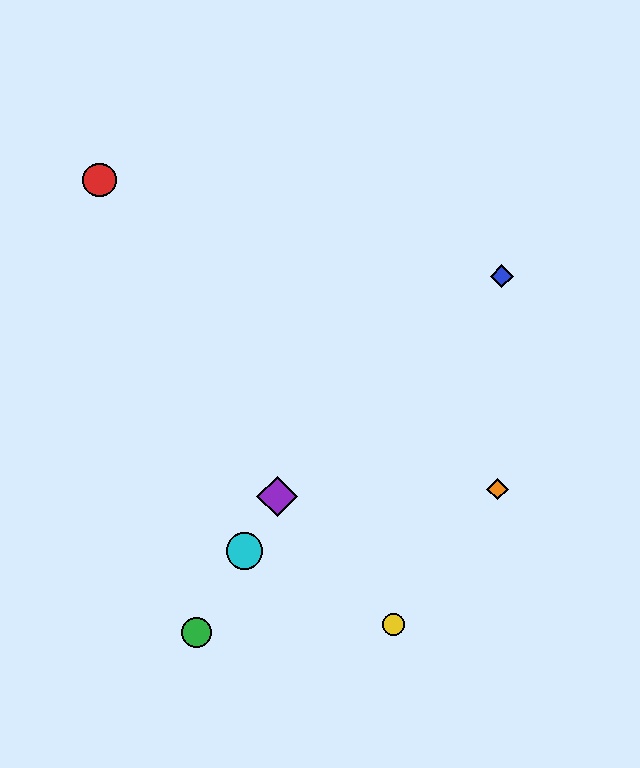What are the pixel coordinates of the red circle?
The red circle is at (100, 180).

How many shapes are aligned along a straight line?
3 shapes (the green circle, the purple diamond, the cyan circle) are aligned along a straight line.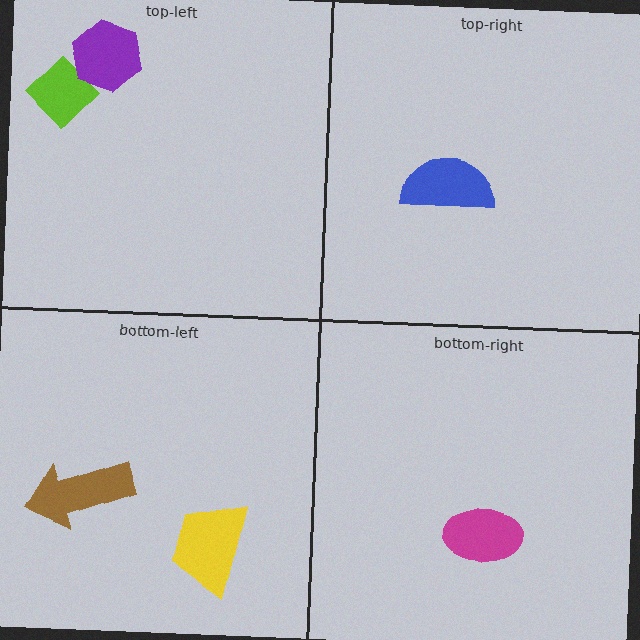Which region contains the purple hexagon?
The top-left region.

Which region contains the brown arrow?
The bottom-left region.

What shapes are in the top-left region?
The lime diamond, the purple hexagon.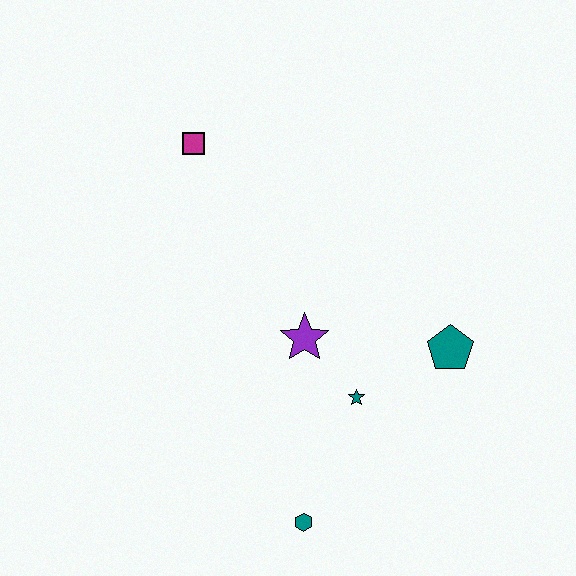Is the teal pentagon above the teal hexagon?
Yes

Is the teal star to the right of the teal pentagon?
No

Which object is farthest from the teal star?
The magenta square is farthest from the teal star.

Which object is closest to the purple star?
The teal star is closest to the purple star.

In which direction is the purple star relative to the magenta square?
The purple star is below the magenta square.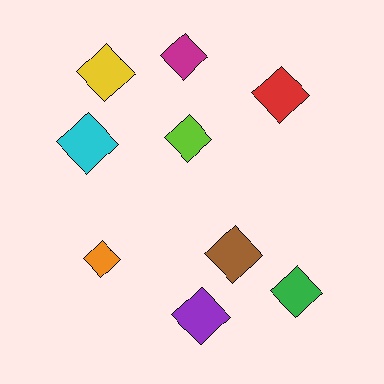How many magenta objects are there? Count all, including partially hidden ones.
There is 1 magenta object.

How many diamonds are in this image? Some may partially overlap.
There are 9 diamonds.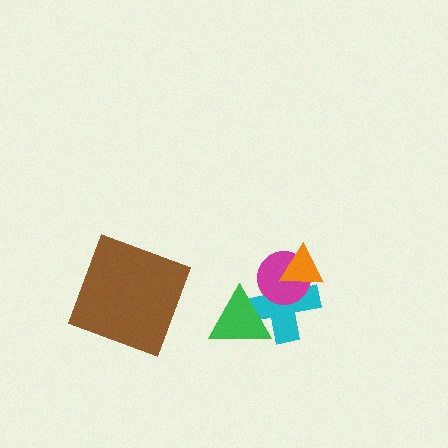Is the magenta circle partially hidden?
Yes, it is partially covered by another shape.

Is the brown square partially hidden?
No, no other shape covers it.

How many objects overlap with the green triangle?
1 object overlaps with the green triangle.